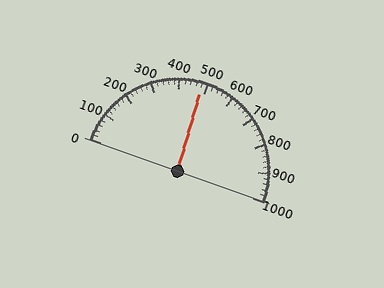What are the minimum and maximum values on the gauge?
The gauge ranges from 0 to 1000.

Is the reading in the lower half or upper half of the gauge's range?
The reading is in the lower half of the range (0 to 1000).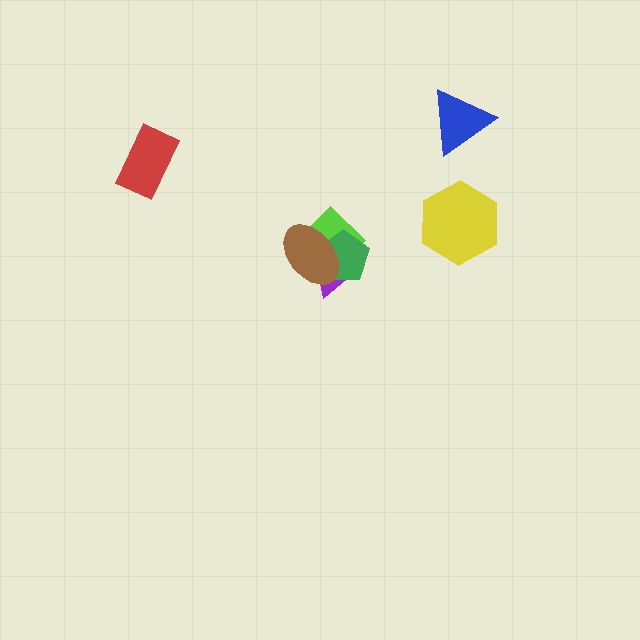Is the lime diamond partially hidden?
Yes, it is partially covered by another shape.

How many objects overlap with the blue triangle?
0 objects overlap with the blue triangle.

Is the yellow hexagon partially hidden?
No, no other shape covers it.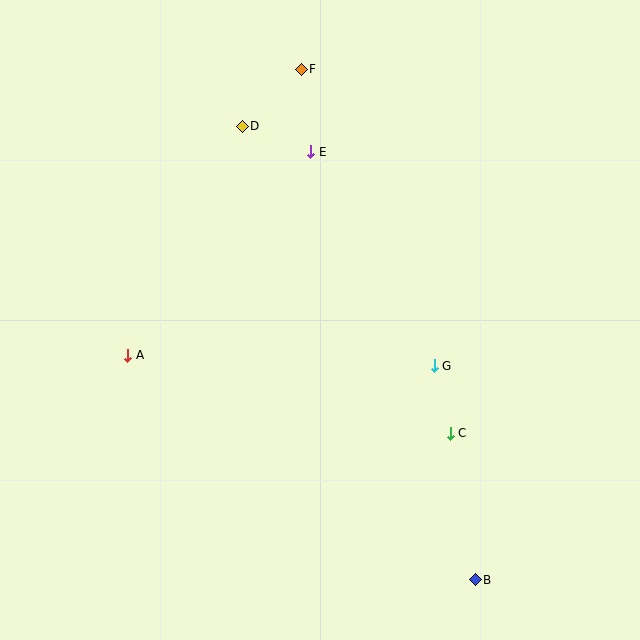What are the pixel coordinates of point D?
Point D is at (242, 126).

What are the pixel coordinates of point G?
Point G is at (434, 366).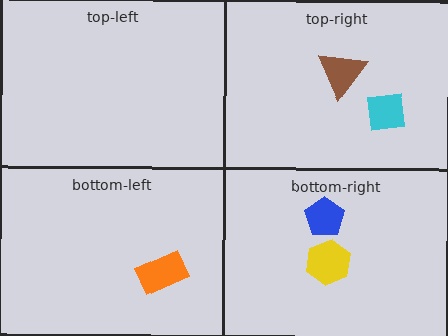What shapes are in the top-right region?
The cyan square, the brown triangle.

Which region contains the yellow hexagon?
The bottom-right region.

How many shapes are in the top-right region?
2.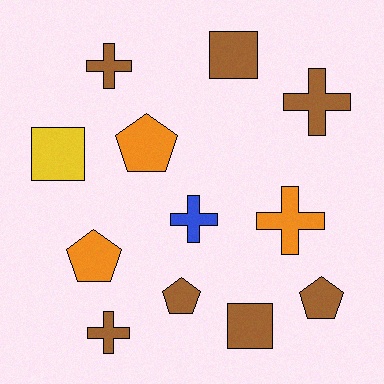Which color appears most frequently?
Brown, with 7 objects.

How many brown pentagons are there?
There are 2 brown pentagons.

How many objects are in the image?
There are 12 objects.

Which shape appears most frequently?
Cross, with 5 objects.